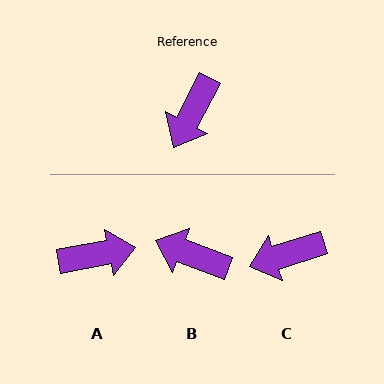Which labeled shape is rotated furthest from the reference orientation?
A, about 128 degrees away.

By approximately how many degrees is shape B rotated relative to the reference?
Approximately 83 degrees clockwise.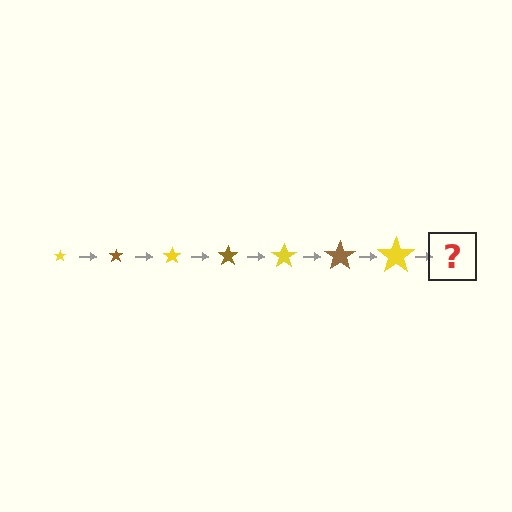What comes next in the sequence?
The next element should be a brown star, larger than the previous one.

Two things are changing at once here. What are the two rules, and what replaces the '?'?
The two rules are that the star grows larger each step and the color cycles through yellow and brown. The '?' should be a brown star, larger than the previous one.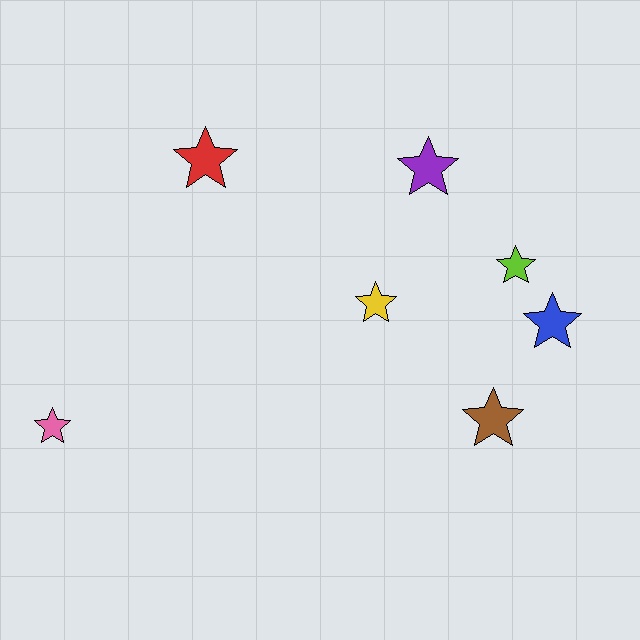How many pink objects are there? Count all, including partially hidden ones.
There is 1 pink object.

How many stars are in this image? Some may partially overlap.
There are 7 stars.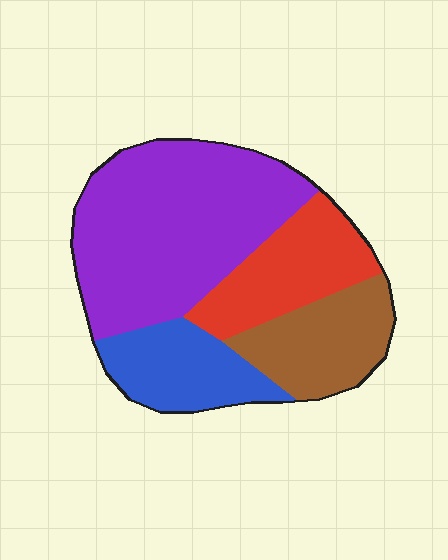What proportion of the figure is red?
Red covers 19% of the figure.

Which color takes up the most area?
Purple, at roughly 45%.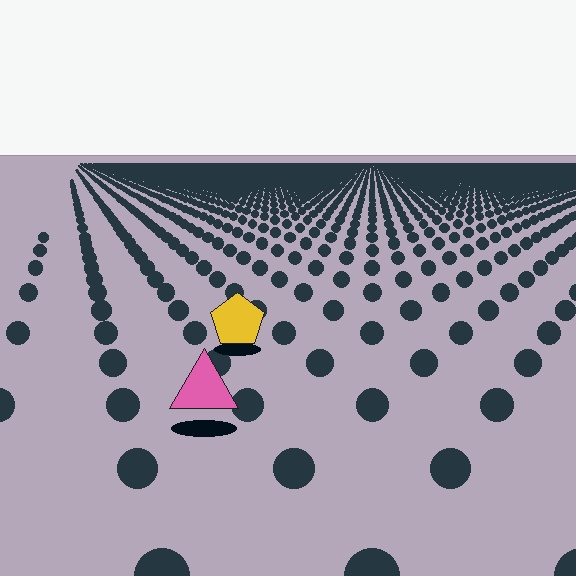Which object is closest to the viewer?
The pink triangle is closest. The texture marks near it are larger and more spread out.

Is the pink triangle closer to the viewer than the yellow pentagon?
Yes. The pink triangle is closer — you can tell from the texture gradient: the ground texture is coarser near it.